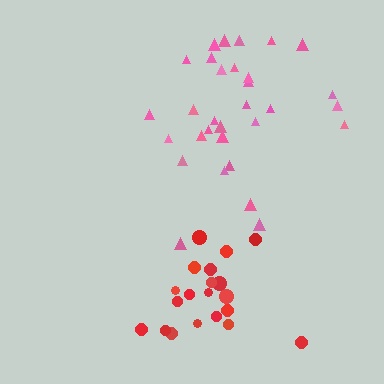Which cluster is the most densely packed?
Red.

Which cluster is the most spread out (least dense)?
Pink.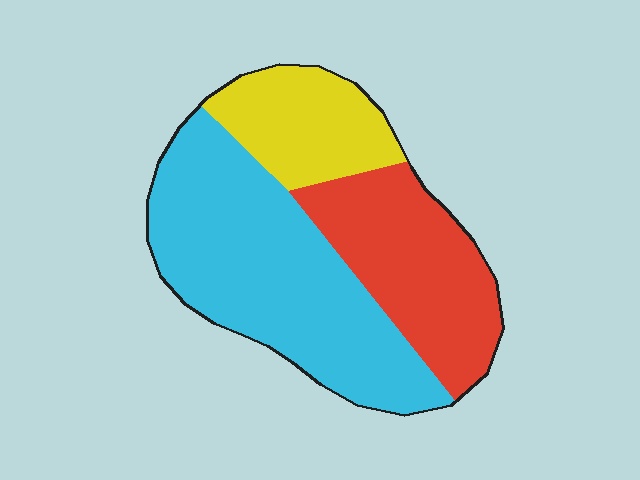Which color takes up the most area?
Cyan, at roughly 50%.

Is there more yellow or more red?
Red.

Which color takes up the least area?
Yellow, at roughly 20%.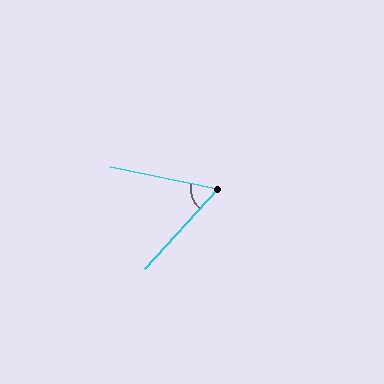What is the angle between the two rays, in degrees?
Approximately 59 degrees.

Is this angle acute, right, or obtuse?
It is acute.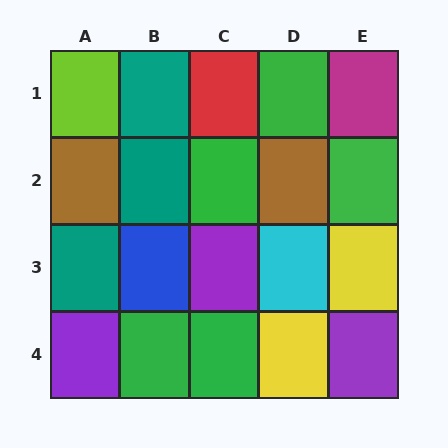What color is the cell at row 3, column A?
Teal.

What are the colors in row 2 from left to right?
Brown, teal, green, brown, green.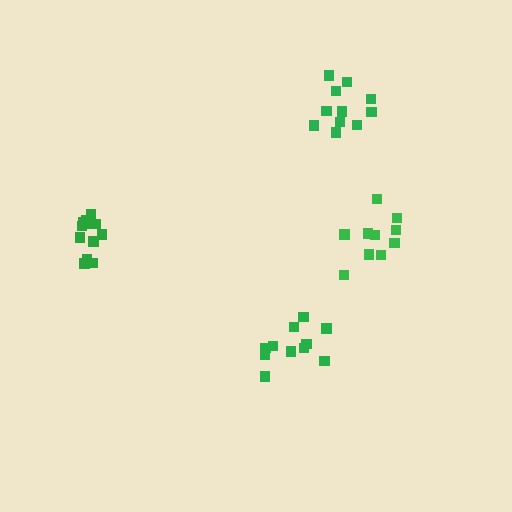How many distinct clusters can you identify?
There are 4 distinct clusters.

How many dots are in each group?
Group 1: 10 dots, Group 2: 12 dots, Group 3: 11 dots, Group 4: 11 dots (44 total).